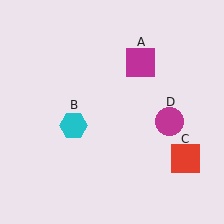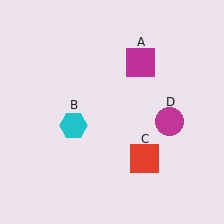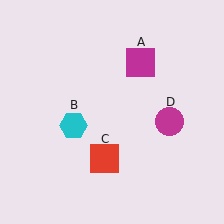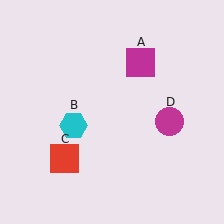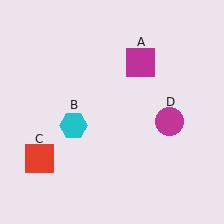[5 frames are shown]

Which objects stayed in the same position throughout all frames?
Magenta square (object A) and cyan hexagon (object B) and magenta circle (object D) remained stationary.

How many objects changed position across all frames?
1 object changed position: red square (object C).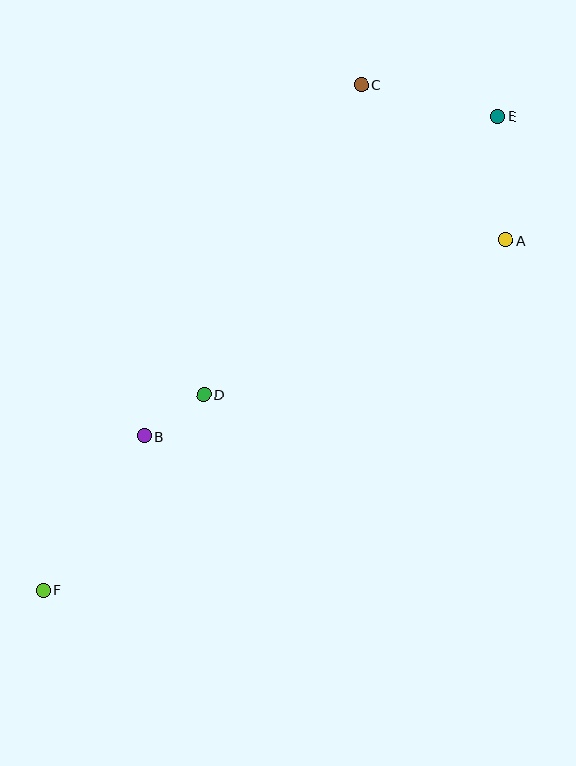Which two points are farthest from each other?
Points E and F are farthest from each other.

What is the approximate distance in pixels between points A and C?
The distance between A and C is approximately 212 pixels.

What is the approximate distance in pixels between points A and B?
The distance between A and B is approximately 411 pixels.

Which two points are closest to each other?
Points B and D are closest to each other.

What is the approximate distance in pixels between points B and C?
The distance between B and C is approximately 413 pixels.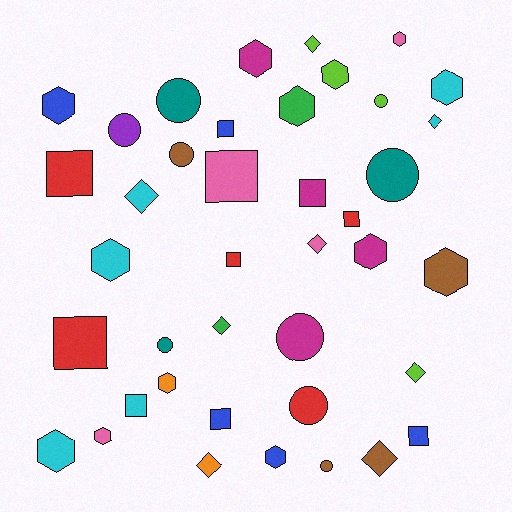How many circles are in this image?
There are 9 circles.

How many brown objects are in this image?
There are 4 brown objects.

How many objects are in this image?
There are 40 objects.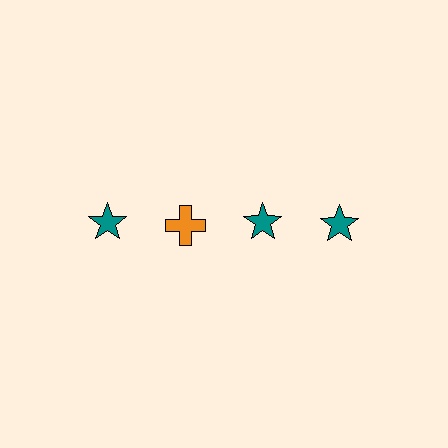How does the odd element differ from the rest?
It differs in both color (orange instead of teal) and shape (cross instead of star).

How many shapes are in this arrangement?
There are 4 shapes arranged in a grid pattern.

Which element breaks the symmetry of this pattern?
The orange cross in the top row, second from left column breaks the symmetry. All other shapes are teal stars.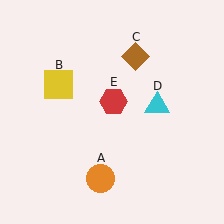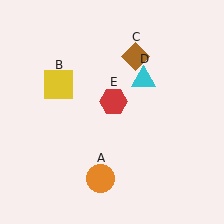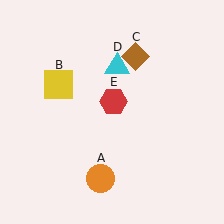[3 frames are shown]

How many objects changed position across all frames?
1 object changed position: cyan triangle (object D).